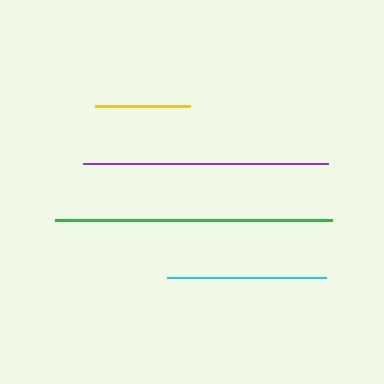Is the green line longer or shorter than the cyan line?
The green line is longer than the cyan line.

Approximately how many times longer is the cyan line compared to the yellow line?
The cyan line is approximately 1.7 times the length of the yellow line.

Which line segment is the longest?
The green line is the longest at approximately 276 pixels.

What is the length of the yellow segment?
The yellow segment is approximately 94 pixels long.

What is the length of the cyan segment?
The cyan segment is approximately 159 pixels long.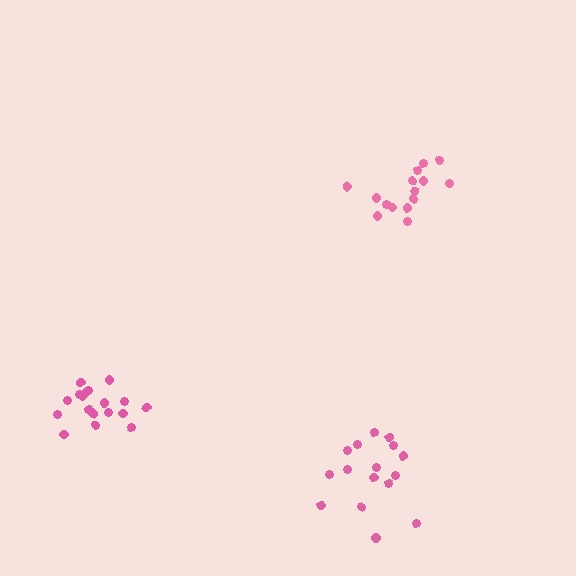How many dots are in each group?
Group 1: 16 dots, Group 2: 15 dots, Group 3: 18 dots (49 total).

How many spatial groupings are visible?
There are 3 spatial groupings.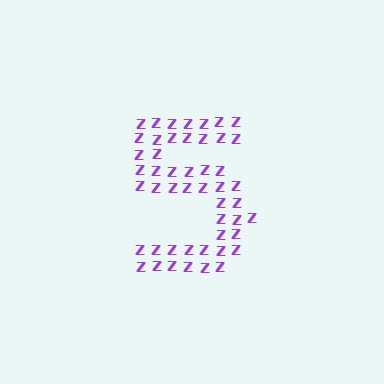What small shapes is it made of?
It is made of small letter Z's.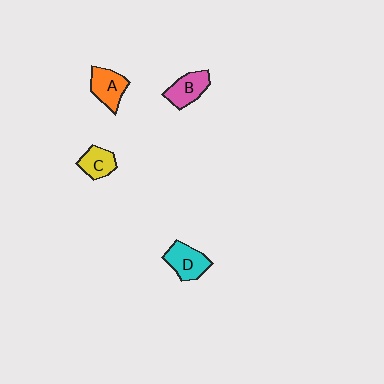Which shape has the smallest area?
Shape C (yellow).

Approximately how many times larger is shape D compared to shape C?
Approximately 1.3 times.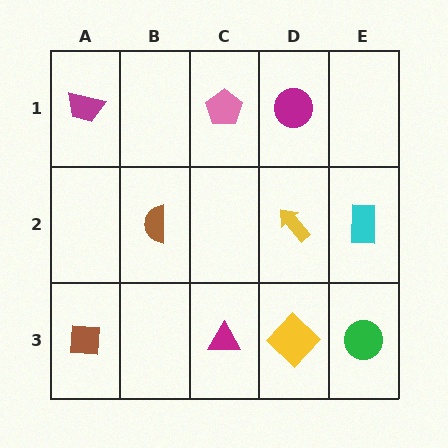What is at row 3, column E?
A green circle.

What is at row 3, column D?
A yellow diamond.